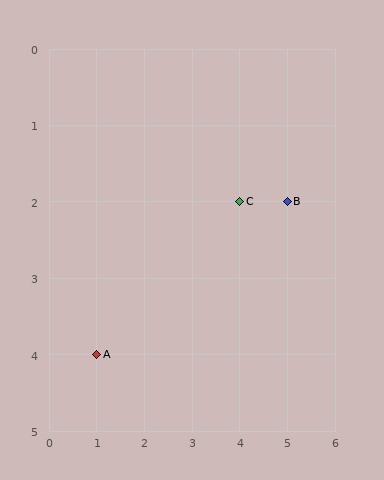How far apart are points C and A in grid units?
Points C and A are 3 columns and 2 rows apart (about 3.6 grid units diagonally).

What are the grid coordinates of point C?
Point C is at grid coordinates (4, 2).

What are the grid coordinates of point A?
Point A is at grid coordinates (1, 4).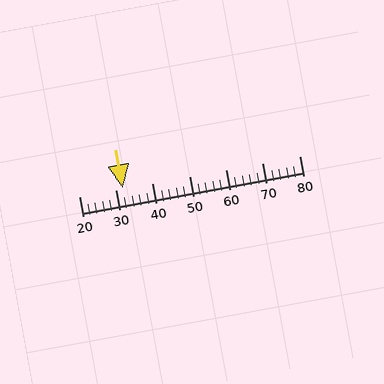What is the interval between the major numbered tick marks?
The major tick marks are spaced 10 units apart.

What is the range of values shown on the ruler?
The ruler shows values from 20 to 80.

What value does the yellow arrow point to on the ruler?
The yellow arrow points to approximately 32.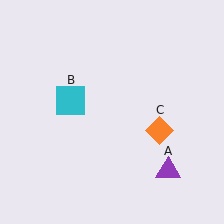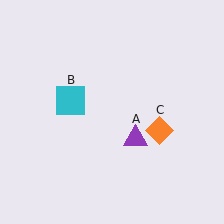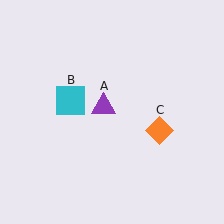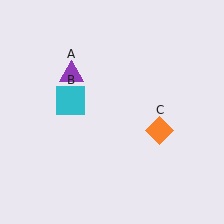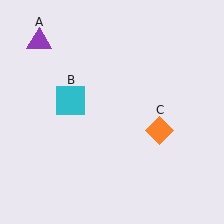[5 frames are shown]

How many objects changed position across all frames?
1 object changed position: purple triangle (object A).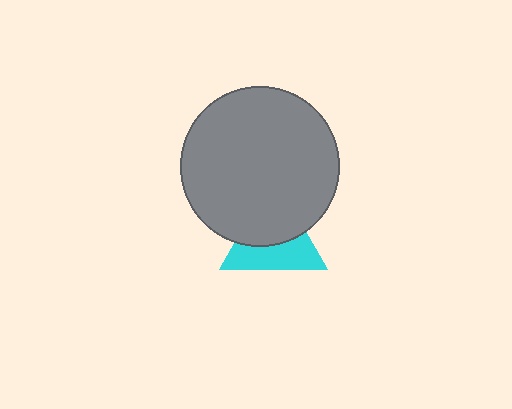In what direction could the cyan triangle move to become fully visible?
The cyan triangle could move down. That would shift it out from behind the gray circle entirely.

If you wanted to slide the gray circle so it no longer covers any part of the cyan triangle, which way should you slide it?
Slide it up — that is the most direct way to separate the two shapes.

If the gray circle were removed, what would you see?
You would see the complete cyan triangle.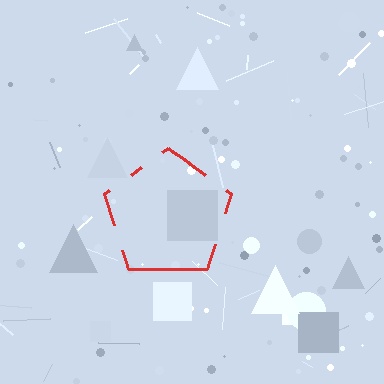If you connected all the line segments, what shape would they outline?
They would outline a pentagon.